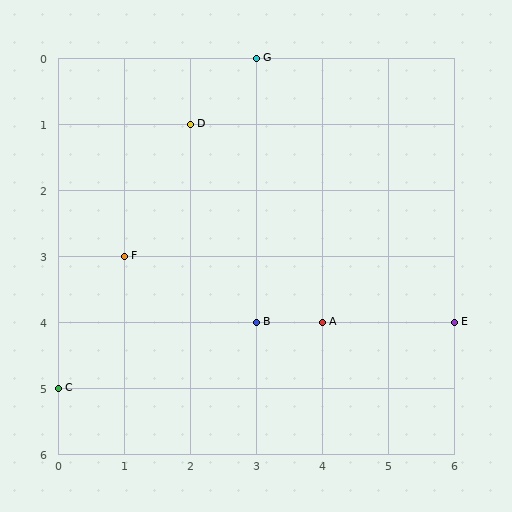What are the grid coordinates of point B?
Point B is at grid coordinates (3, 4).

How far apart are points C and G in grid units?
Points C and G are 3 columns and 5 rows apart (about 5.8 grid units diagonally).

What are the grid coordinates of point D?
Point D is at grid coordinates (2, 1).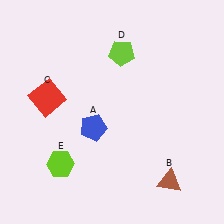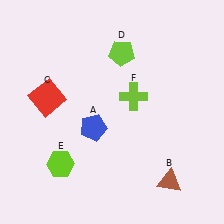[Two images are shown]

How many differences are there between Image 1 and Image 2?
There is 1 difference between the two images.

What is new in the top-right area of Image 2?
A lime cross (F) was added in the top-right area of Image 2.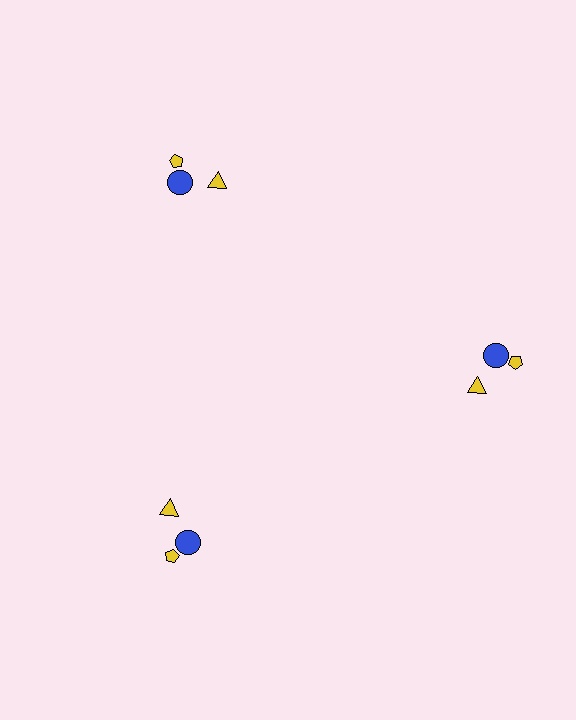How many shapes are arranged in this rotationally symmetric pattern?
There are 9 shapes, arranged in 3 groups of 3.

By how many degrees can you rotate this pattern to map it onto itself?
The pattern maps onto itself every 120 degrees of rotation.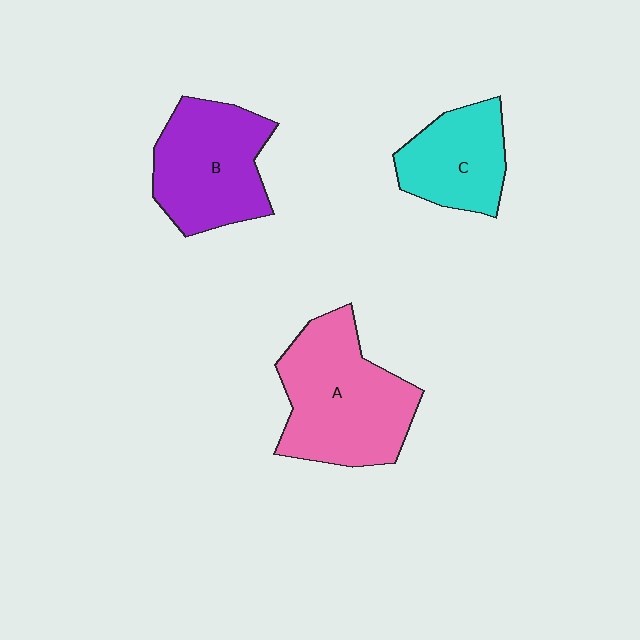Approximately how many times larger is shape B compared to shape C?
Approximately 1.4 times.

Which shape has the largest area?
Shape A (pink).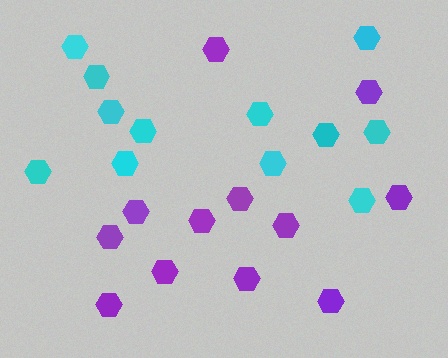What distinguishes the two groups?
There are 2 groups: one group of purple hexagons (12) and one group of cyan hexagons (12).